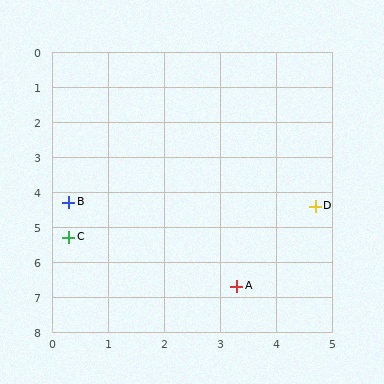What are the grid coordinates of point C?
Point C is at approximately (0.3, 5.3).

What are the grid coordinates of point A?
Point A is at approximately (3.3, 6.7).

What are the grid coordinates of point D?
Point D is at approximately (4.7, 4.4).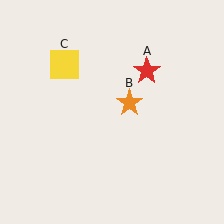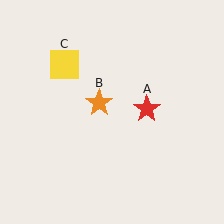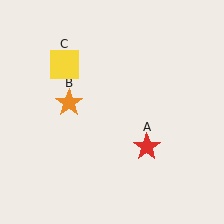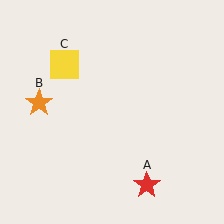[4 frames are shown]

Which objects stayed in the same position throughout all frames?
Yellow square (object C) remained stationary.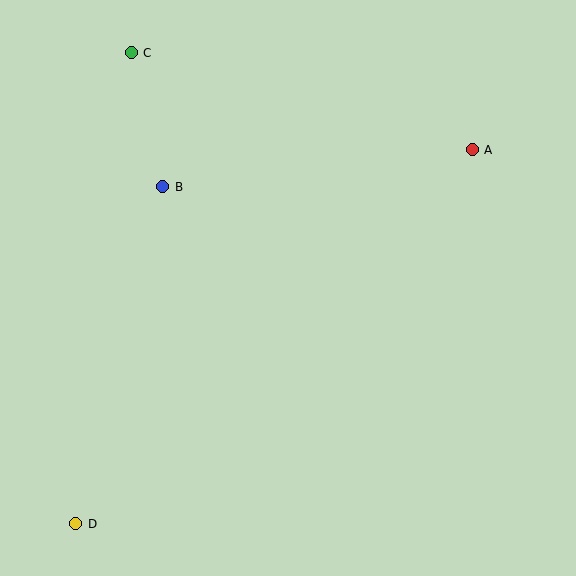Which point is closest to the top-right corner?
Point A is closest to the top-right corner.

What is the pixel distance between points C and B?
The distance between C and B is 138 pixels.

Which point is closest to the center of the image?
Point B at (163, 187) is closest to the center.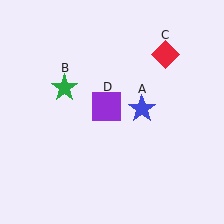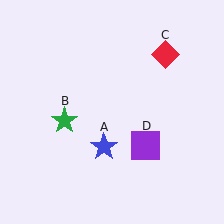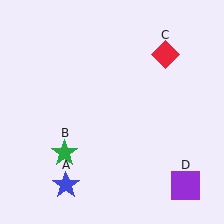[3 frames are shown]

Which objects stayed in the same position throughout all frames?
Red diamond (object C) remained stationary.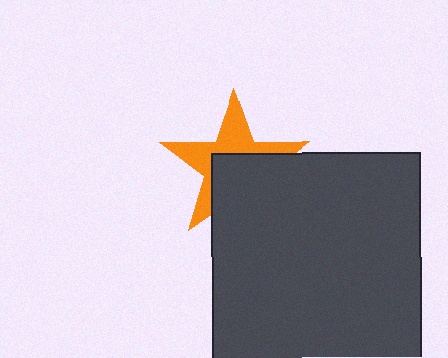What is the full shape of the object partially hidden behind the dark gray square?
The partially hidden object is an orange star.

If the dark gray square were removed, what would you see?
You would see the complete orange star.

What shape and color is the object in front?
The object in front is a dark gray square.